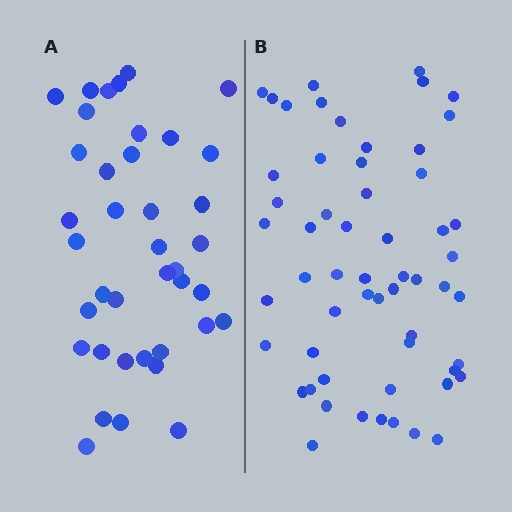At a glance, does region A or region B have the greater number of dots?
Region B (the right region) has more dots.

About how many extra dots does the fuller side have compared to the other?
Region B has approximately 20 more dots than region A.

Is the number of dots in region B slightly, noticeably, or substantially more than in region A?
Region B has substantially more. The ratio is roughly 1.5 to 1.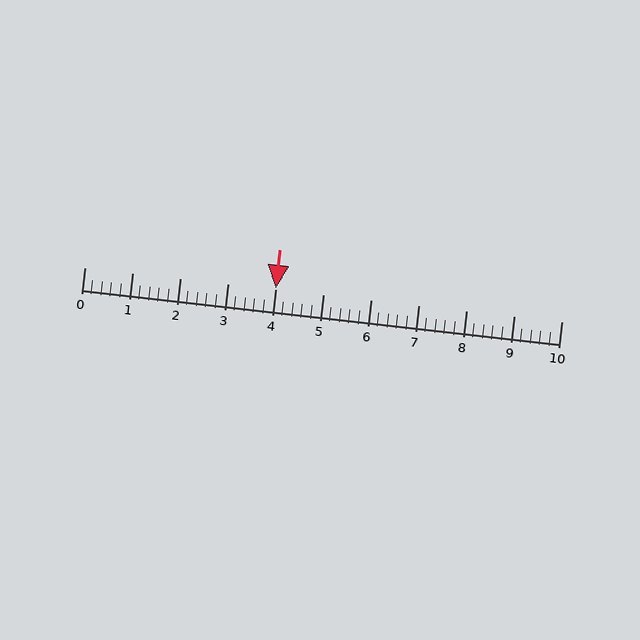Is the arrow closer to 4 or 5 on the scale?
The arrow is closer to 4.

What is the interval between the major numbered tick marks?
The major tick marks are spaced 1 units apart.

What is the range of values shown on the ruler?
The ruler shows values from 0 to 10.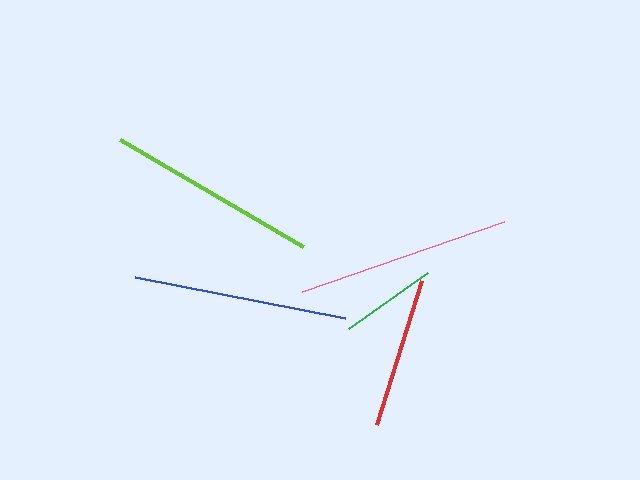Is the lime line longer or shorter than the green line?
The lime line is longer than the green line.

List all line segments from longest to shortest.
From longest to shortest: blue, pink, lime, red, green.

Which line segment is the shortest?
The green line is the shortest at approximately 96 pixels.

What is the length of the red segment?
The red segment is approximately 151 pixels long.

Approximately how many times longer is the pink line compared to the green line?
The pink line is approximately 2.2 times the length of the green line.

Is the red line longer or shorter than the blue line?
The blue line is longer than the red line.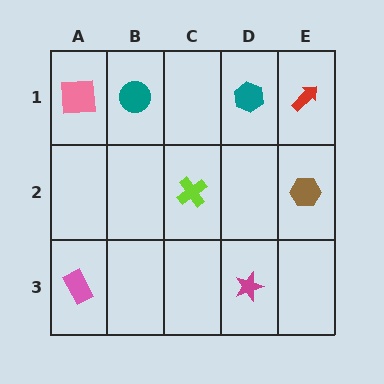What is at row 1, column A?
A pink square.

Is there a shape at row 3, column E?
No, that cell is empty.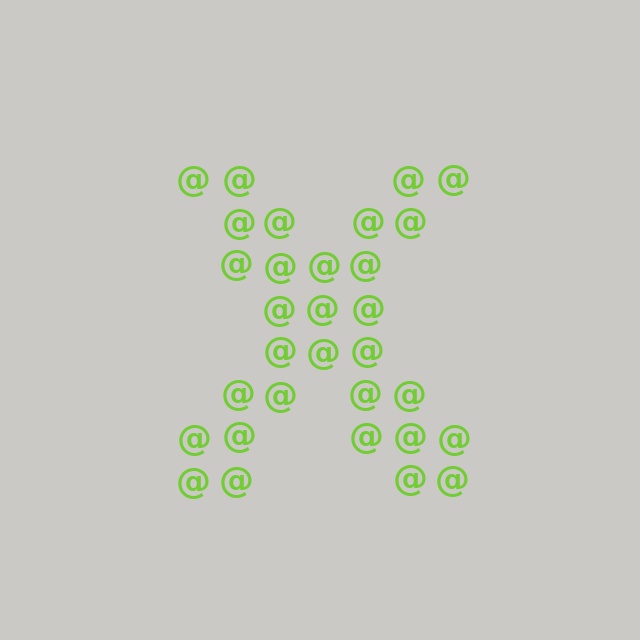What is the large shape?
The large shape is the letter X.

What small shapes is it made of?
It is made of small at signs.